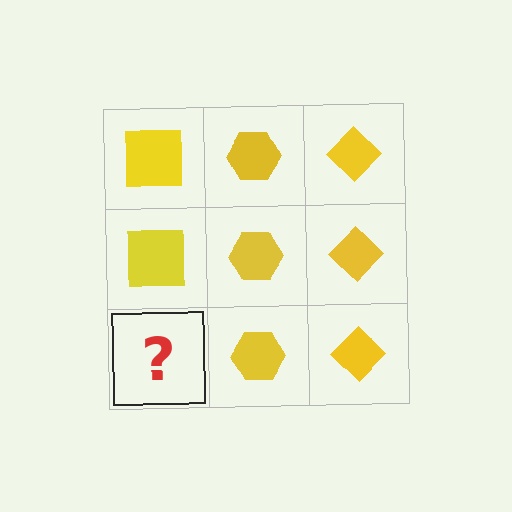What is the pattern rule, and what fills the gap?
The rule is that each column has a consistent shape. The gap should be filled with a yellow square.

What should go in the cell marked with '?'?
The missing cell should contain a yellow square.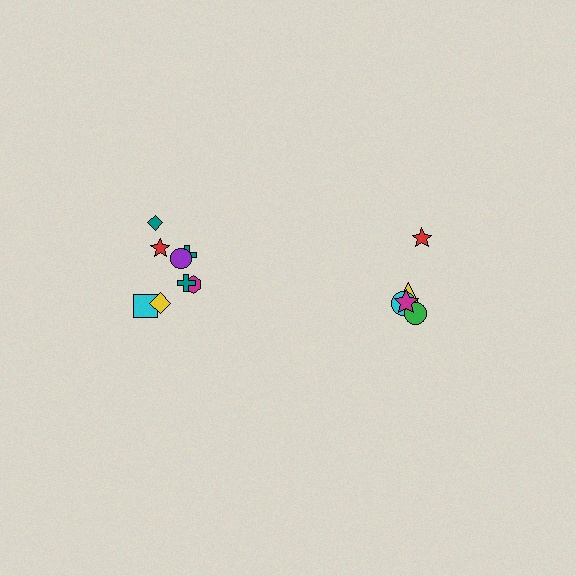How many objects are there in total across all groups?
There are 13 objects.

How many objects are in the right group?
There are 5 objects.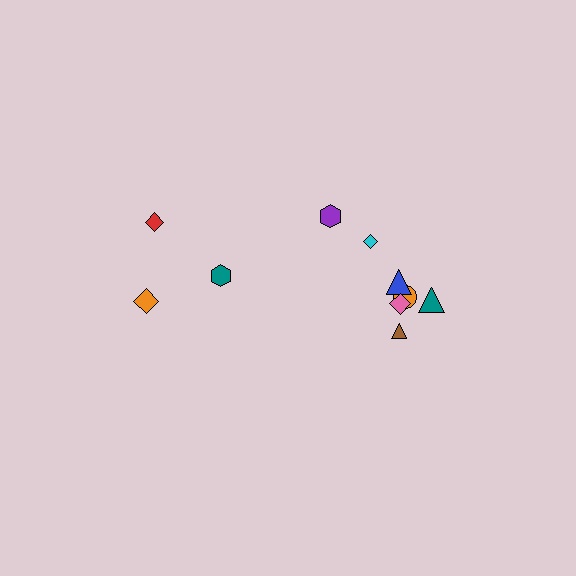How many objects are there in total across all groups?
There are 10 objects.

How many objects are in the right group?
There are 7 objects.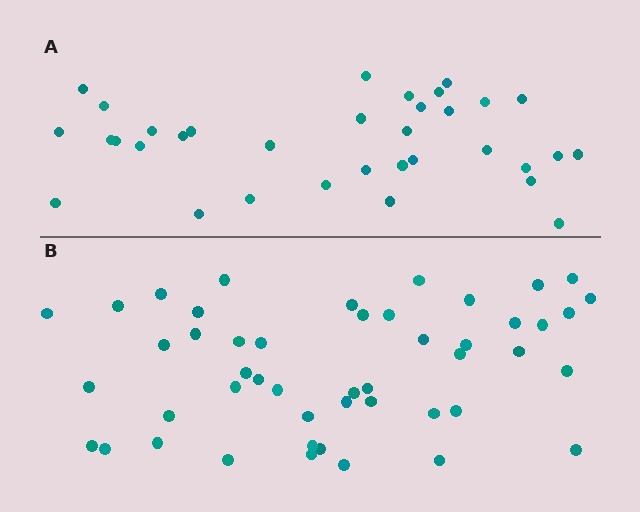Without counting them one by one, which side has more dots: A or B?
Region B (the bottom region) has more dots.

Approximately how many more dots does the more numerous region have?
Region B has approximately 15 more dots than region A.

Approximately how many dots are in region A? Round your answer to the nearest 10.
About 30 dots. (The exact count is 34, which rounds to 30.)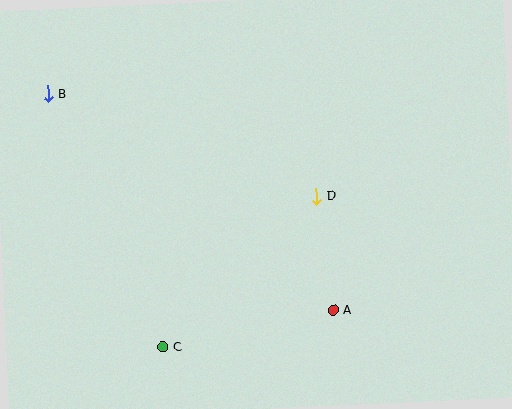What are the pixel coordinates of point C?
Point C is at (163, 347).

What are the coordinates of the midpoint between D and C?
The midpoint between D and C is at (240, 272).